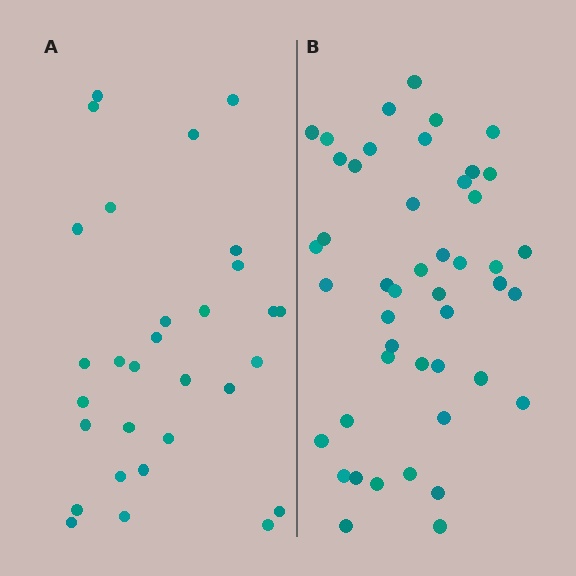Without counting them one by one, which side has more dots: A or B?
Region B (the right region) has more dots.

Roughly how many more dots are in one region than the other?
Region B has approximately 15 more dots than region A.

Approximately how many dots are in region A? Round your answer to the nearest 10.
About 30 dots.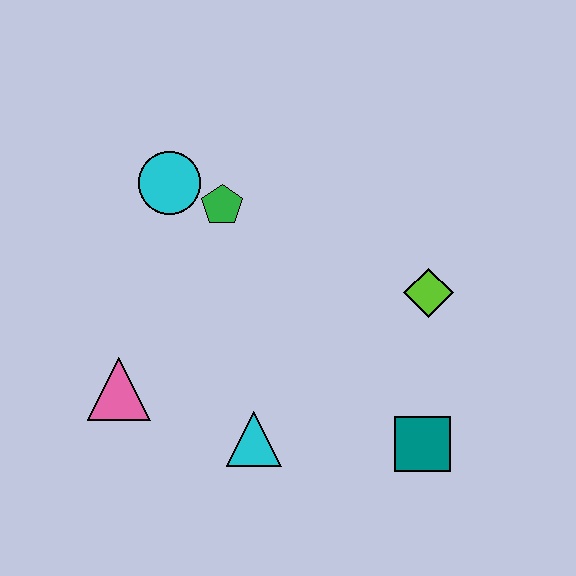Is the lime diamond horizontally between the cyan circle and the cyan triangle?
No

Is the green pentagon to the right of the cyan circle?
Yes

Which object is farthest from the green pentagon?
The teal square is farthest from the green pentagon.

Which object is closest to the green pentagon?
The cyan circle is closest to the green pentagon.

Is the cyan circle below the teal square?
No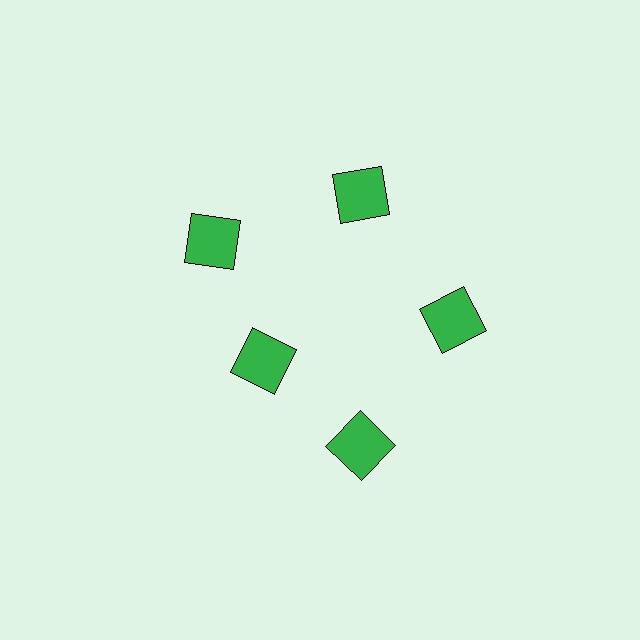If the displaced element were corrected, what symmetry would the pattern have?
It would have 5-fold rotational symmetry — the pattern would map onto itself every 72 degrees.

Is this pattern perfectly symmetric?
No. The 5 green squares are arranged in a ring, but one element near the 8 o'clock position is pulled inward toward the center, breaking the 5-fold rotational symmetry.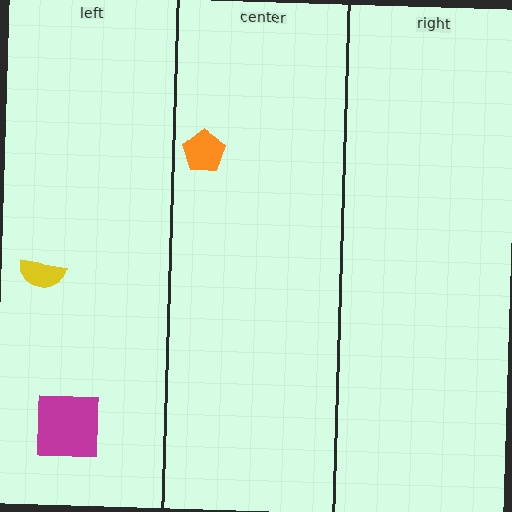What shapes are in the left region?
The yellow semicircle, the magenta square.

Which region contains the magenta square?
The left region.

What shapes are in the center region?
The orange pentagon.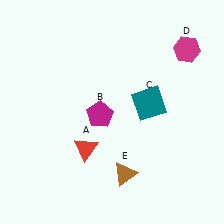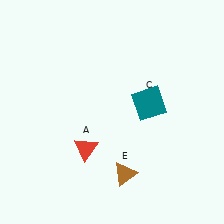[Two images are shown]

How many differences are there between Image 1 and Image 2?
There are 2 differences between the two images.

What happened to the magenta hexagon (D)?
The magenta hexagon (D) was removed in Image 2. It was in the top-right area of Image 1.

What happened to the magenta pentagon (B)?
The magenta pentagon (B) was removed in Image 2. It was in the bottom-left area of Image 1.